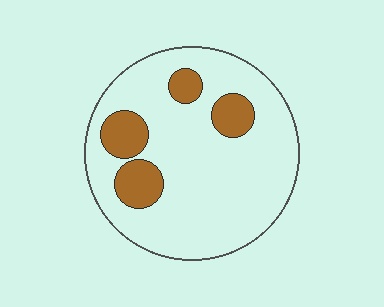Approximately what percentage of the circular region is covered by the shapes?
Approximately 20%.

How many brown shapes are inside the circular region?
4.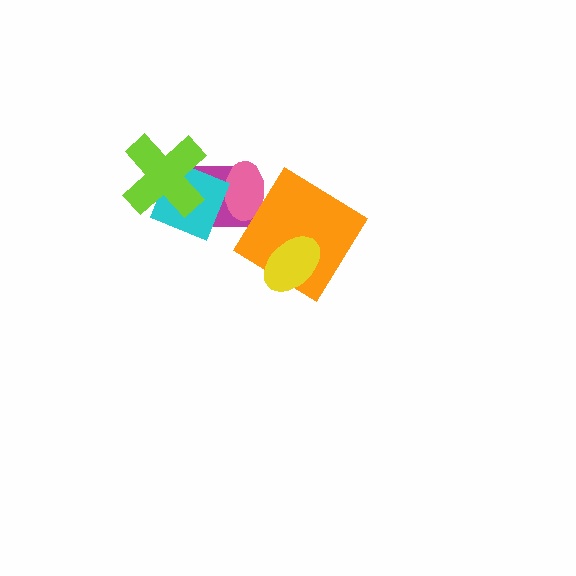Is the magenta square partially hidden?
Yes, it is partially covered by another shape.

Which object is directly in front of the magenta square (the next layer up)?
The pink ellipse is directly in front of the magenta square.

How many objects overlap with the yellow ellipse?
1 object overlaps with the yellow ellipse.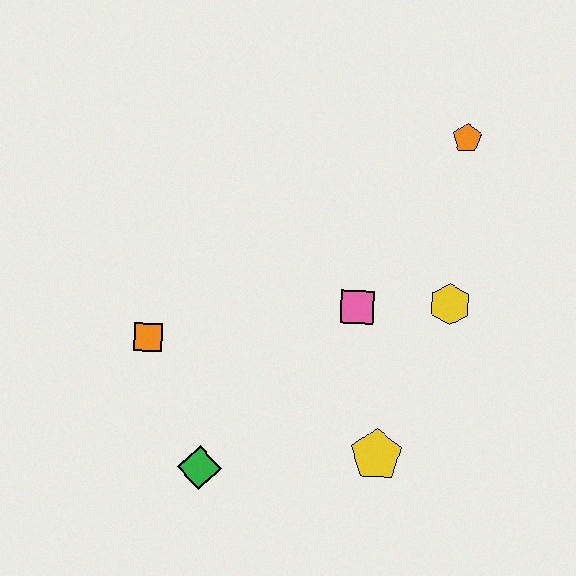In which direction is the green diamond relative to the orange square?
The green diamond is below the orange square.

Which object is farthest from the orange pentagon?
The green diamond is farthest from the orange pentagon.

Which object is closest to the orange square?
The green diamond is closest to the orange square.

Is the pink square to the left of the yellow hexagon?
Yes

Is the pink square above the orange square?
Yes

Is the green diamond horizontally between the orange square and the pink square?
Yes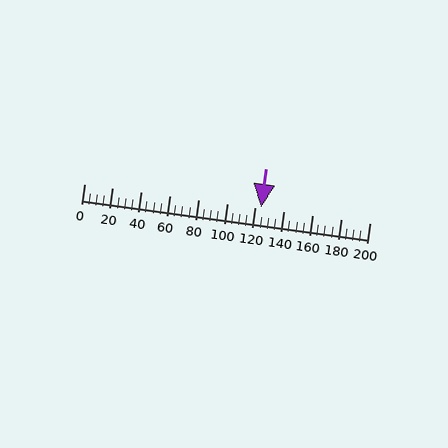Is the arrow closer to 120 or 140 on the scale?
The arrow is closer to 120.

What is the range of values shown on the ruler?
The ruler shows values from 0 to 200.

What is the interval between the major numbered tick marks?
The major tick marks are spaced 20 units apart.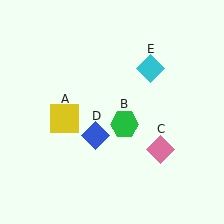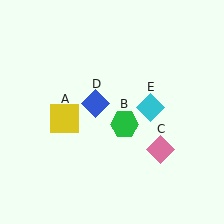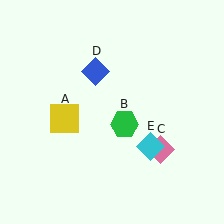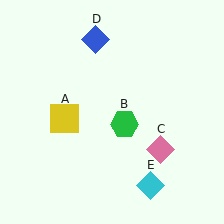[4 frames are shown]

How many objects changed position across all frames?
2 objects changed position: blue diamond (object D), cyan diamond (object E).